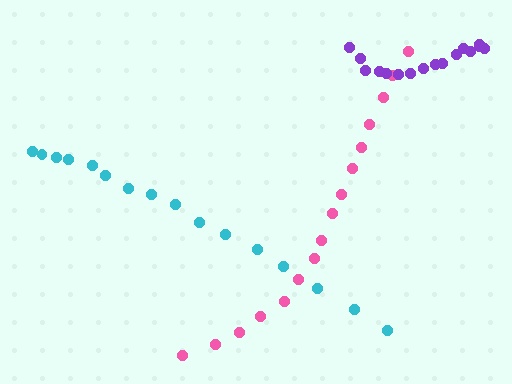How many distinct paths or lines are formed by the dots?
There are 3 distinct paths.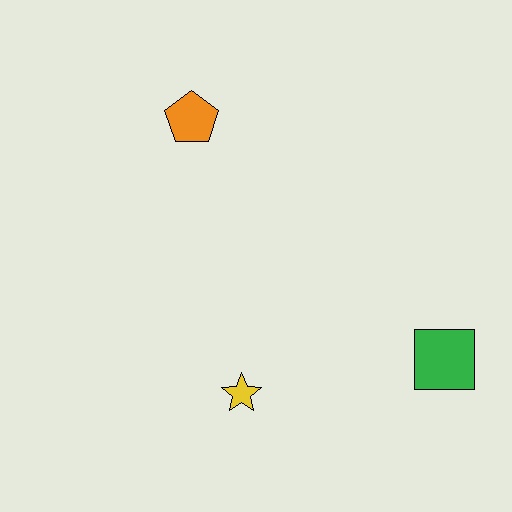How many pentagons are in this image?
There is 1 pentagon.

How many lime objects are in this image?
There are no lime objects.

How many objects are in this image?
There are 3 objects.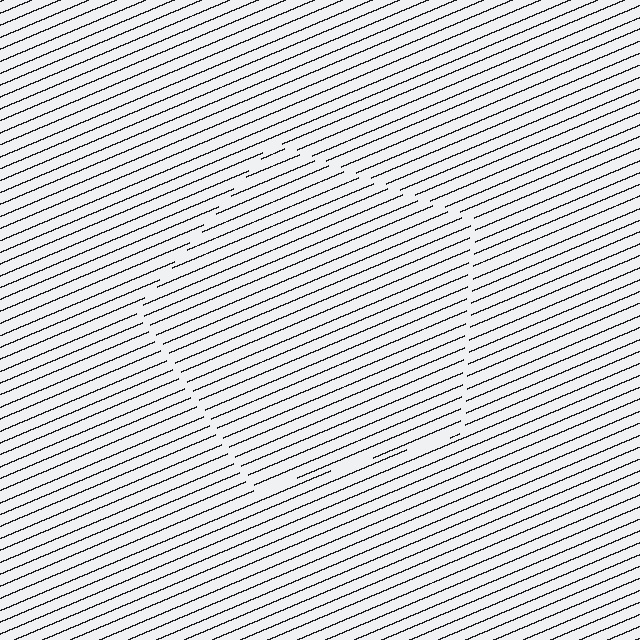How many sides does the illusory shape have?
5 sides — the line-ends trace a pentagon.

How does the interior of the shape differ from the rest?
The interior of the shape contains the same grating, shifted by half a period — the contour is defined by the phase discontinuity where line-ends from the inner and outer gratings abut.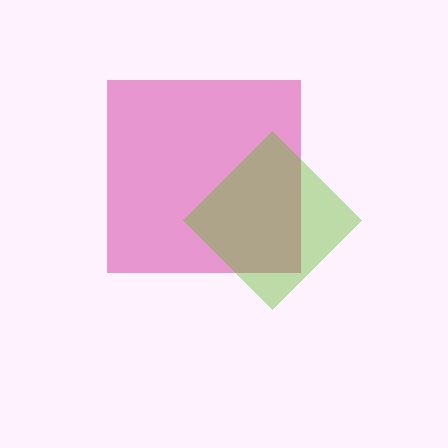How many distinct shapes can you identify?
There are 2 distinct shapes: a pink square, a lime diamond.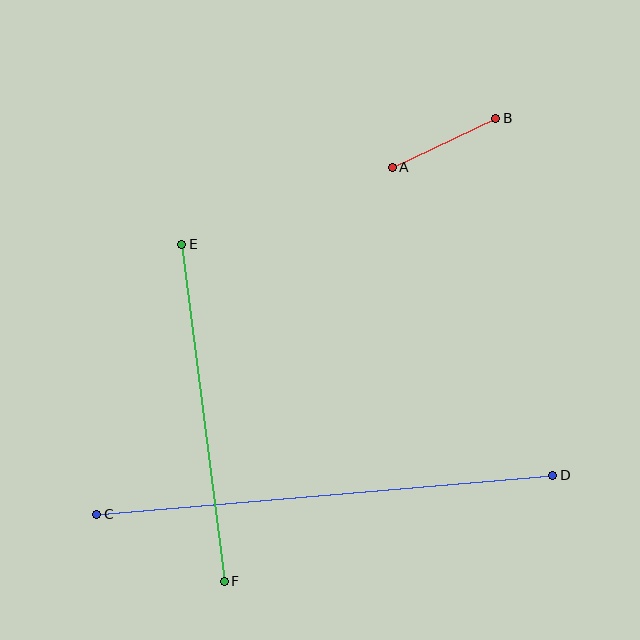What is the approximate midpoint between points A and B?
The midpoint is at approximately (444, 143) pixels.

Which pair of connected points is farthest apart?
Points C and D are farthest apart.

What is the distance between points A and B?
The distance is approximately 114 pixels.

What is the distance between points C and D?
The distance is approximately 458 pixels.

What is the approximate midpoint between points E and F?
The midpoint is at approximately (203, 413) pixels.